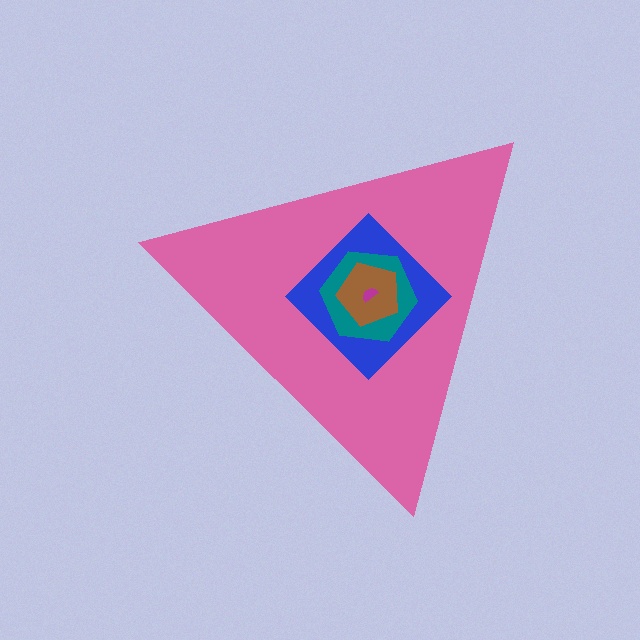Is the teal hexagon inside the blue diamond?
Yes.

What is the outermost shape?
The pink triangle.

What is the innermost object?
The magenta semicircle.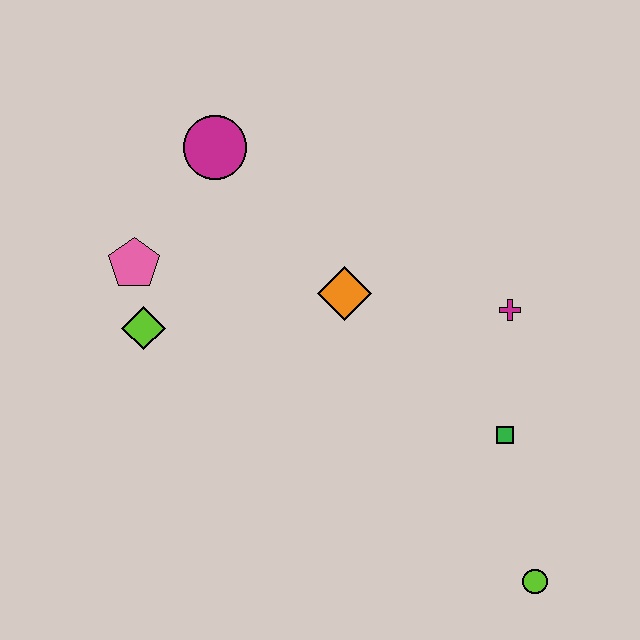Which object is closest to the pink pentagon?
The lime diamond is closest to the pink pentagon.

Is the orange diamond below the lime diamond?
No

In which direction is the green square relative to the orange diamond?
The green square is to the right of the orange diamond.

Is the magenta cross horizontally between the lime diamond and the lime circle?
Yes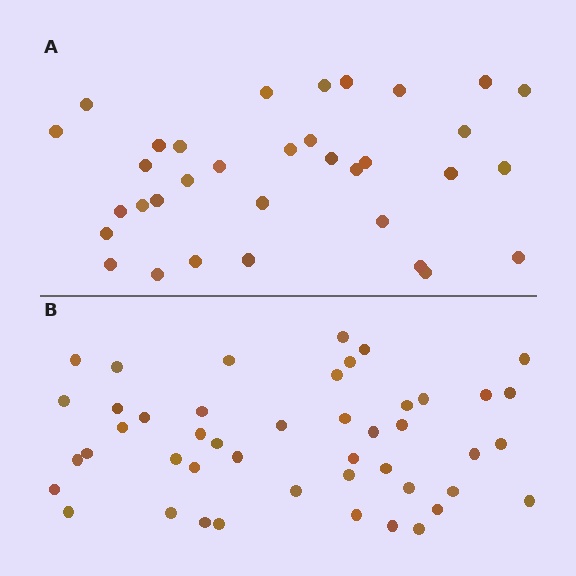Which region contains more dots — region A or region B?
Region B (the bottom region) has more dots.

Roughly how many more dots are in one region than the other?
Region B has roughly 12 or so more dots than region A.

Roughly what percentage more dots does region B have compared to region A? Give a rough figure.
About 35% more.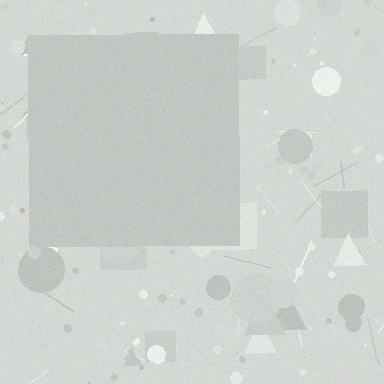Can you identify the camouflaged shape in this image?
The camouflaged shape is a square.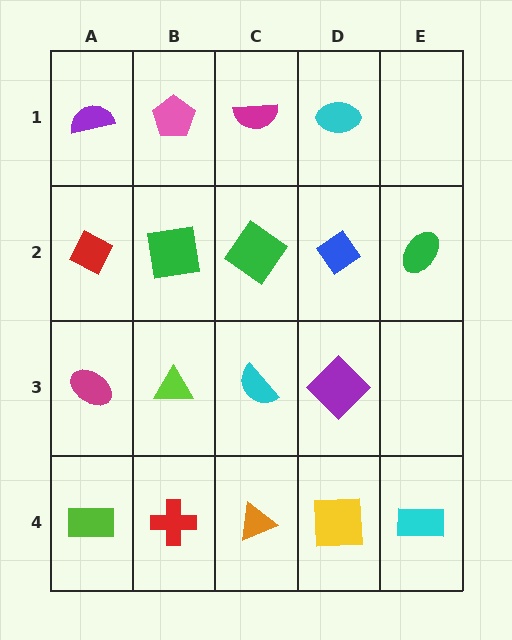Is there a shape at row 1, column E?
No, that cell is empty.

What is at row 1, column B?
A pink pentagon.